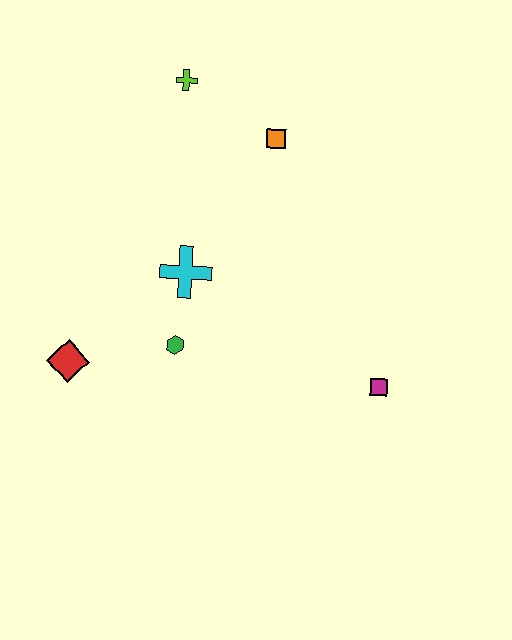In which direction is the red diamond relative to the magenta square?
The red diamond is to the left of the magenta square.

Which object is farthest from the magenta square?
The lime cross is farthest from the magenta square.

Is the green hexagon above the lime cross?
No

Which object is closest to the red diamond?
The green hexagon is closest to the red diamond.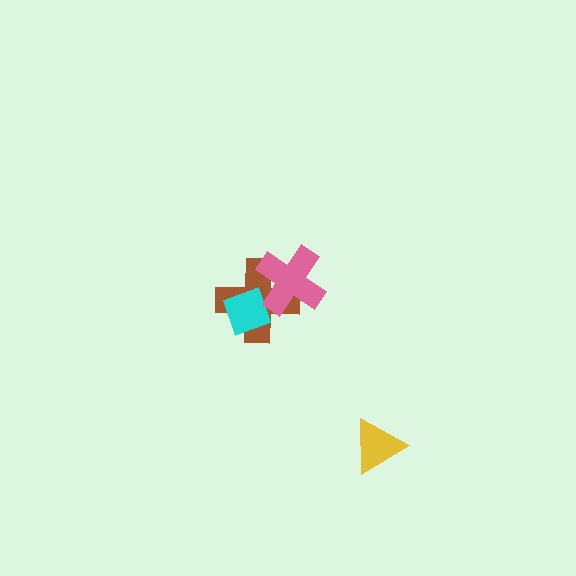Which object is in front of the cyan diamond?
The pink cross is in front of the cyan diamond.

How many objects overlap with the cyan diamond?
2 objects overlap with the cyan diamond.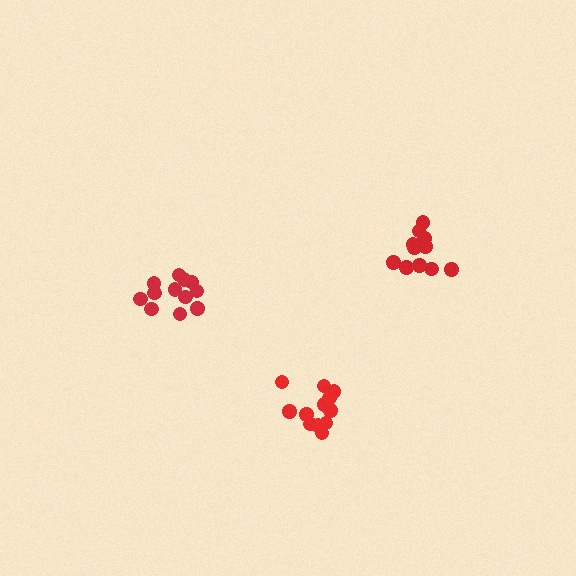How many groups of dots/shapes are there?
There are 3 groups.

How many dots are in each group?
Group 1: 12 dots, Group 2: 12 dots, Group 3: 12 dots (36 total).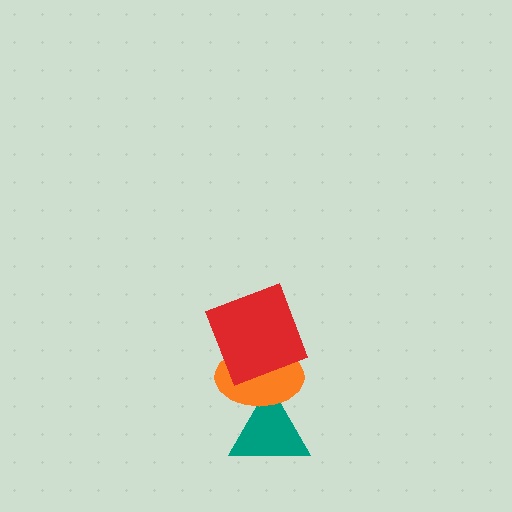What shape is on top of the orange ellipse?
The red square is on top of the orange ellipse.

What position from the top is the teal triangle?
The teal triangle is 3rd from the top.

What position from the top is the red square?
The red square is 1st from the top.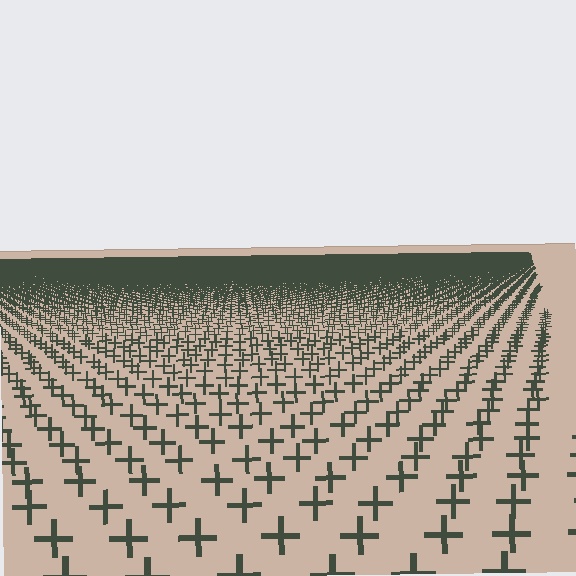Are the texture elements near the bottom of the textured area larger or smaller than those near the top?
Larger. Near the bottom, elements are closer to the viewer and appear at a bigger on-screen size.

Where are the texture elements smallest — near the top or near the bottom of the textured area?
Near the top.